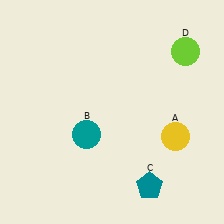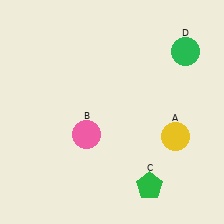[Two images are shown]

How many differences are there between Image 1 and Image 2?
There are 3 differences between the two images.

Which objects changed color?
B changed from teal to pink. C changed from teal to green. D changed from lime to green.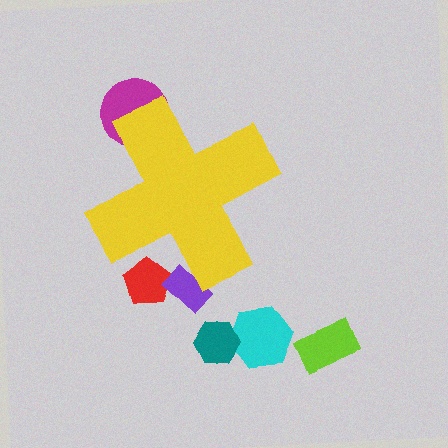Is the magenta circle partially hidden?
Yes, the magenta circle is partially hidden behind the yellow cross.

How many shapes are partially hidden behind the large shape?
3 shapes are partially hidden.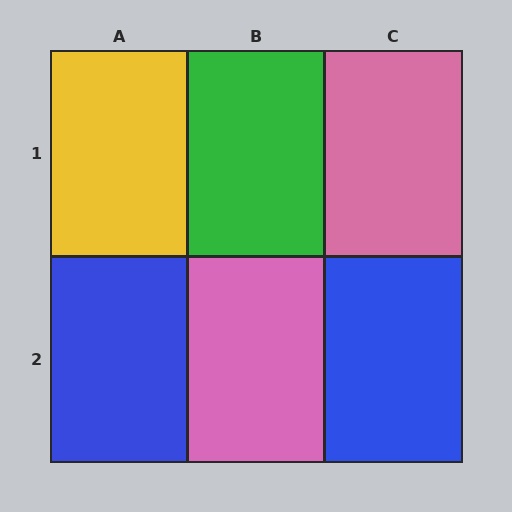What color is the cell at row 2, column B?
Pink.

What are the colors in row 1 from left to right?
Yellow, green, pink.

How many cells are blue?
2 cells are blue.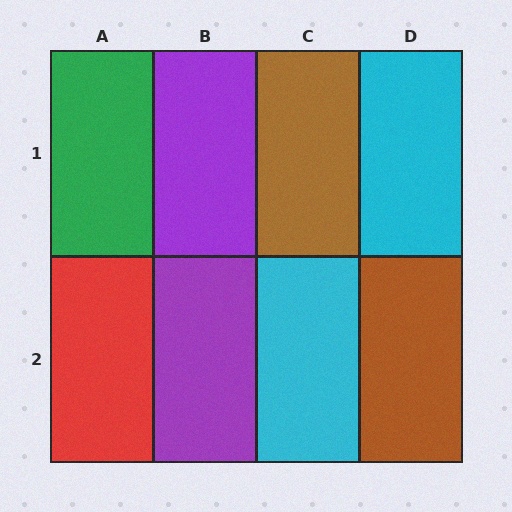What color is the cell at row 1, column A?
Green.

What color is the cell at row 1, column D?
Cyan.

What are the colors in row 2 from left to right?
Red, purple, cyan, brown.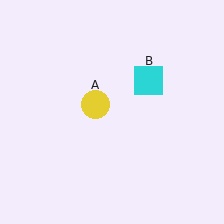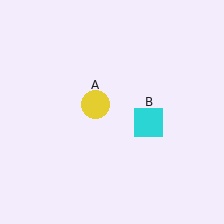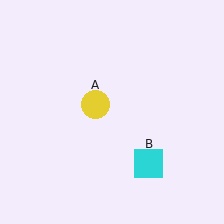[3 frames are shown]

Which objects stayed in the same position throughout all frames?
Yellow circle (object A) remained stationary.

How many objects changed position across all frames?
1 object changed position: cyan square (object B).